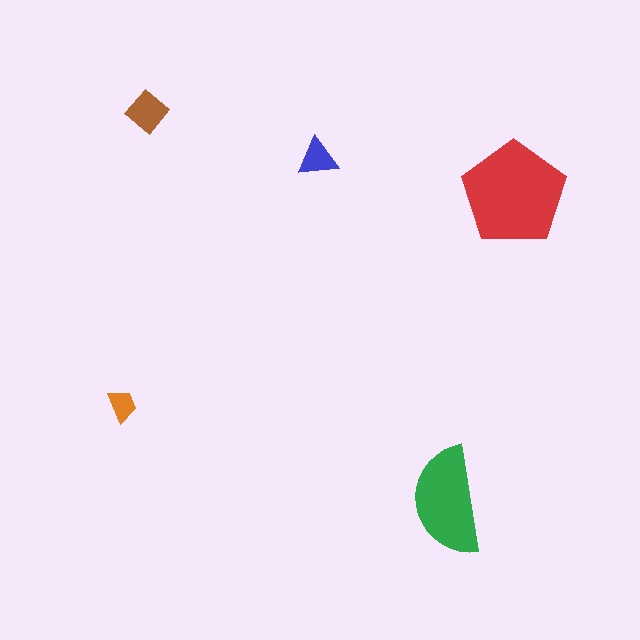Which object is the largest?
The red pentagon.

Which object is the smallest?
The orange trapezoid.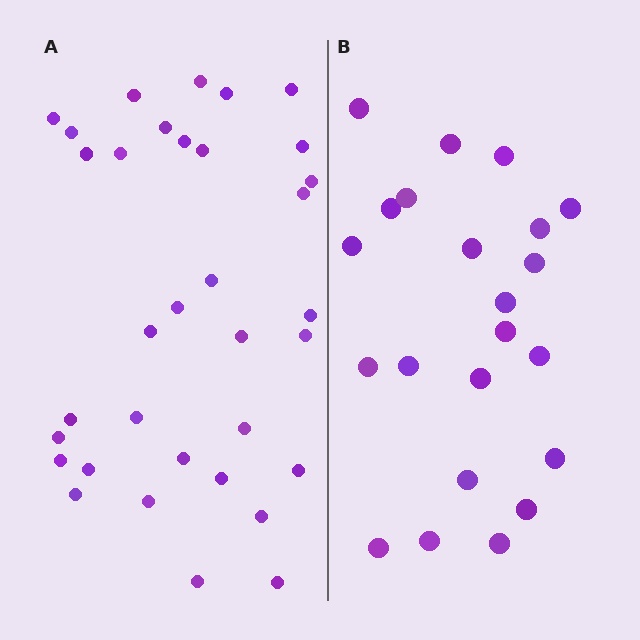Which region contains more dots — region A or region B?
Region A (the left region) has more dots.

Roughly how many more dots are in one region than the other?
Region A has roughly 12 or so more dots than region B.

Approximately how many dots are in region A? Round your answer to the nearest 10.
About 30 dots. (The exact count is 34, which rounds to 30.)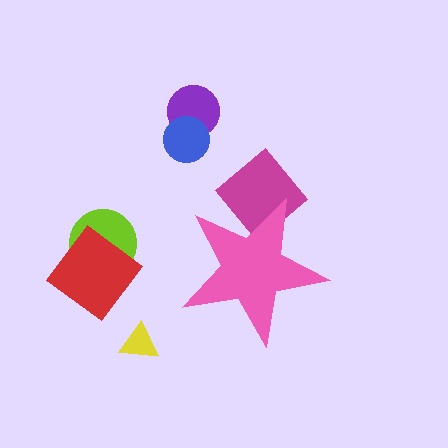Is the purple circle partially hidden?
No, the purple circle is fully visible.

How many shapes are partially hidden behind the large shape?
1 shape is partially hidden.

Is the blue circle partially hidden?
No, the blue circle is fully visible.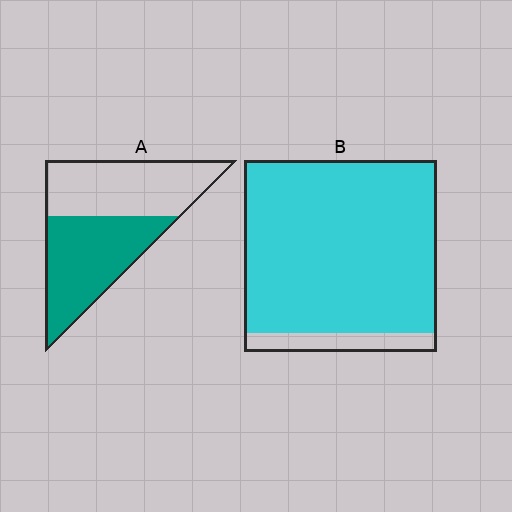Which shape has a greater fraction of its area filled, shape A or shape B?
Shape B.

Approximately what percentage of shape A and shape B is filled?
A is approximately 50% and B is approximately 90%.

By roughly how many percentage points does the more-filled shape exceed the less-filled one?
By roughly 40 percentage points (B over A).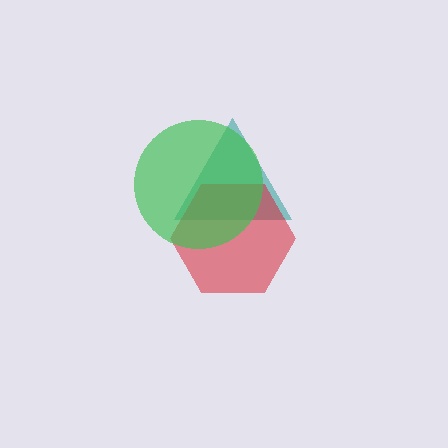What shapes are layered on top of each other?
The layered shapes are: a teal triangle, a red hexagon, a green circle.